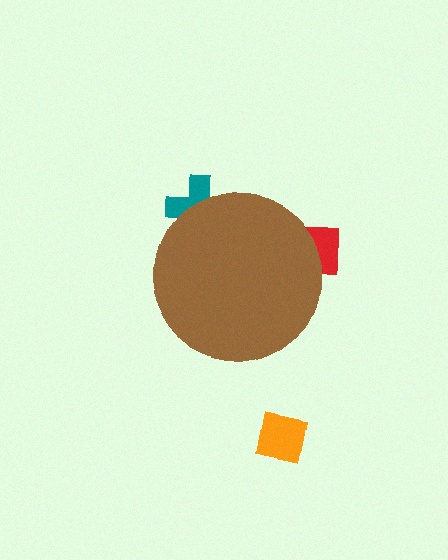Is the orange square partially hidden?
No, the orange square is fully visible.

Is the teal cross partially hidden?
Yes, the teal cross is partially hidden behind the brown circle.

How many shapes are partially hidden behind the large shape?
2 shapes are partially hidden.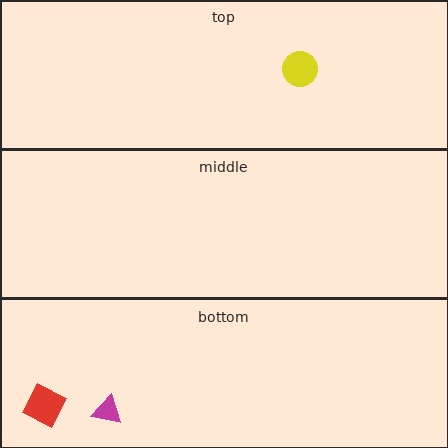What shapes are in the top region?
The yellow circle.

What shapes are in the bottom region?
The red diamond, the magenta triangle.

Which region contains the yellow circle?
The top region.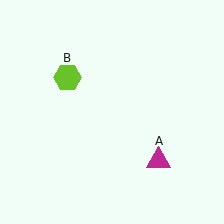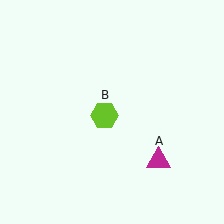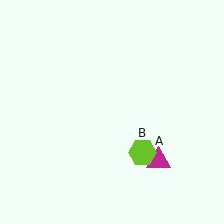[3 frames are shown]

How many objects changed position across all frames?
1 object changed position: lime hexagon (object B).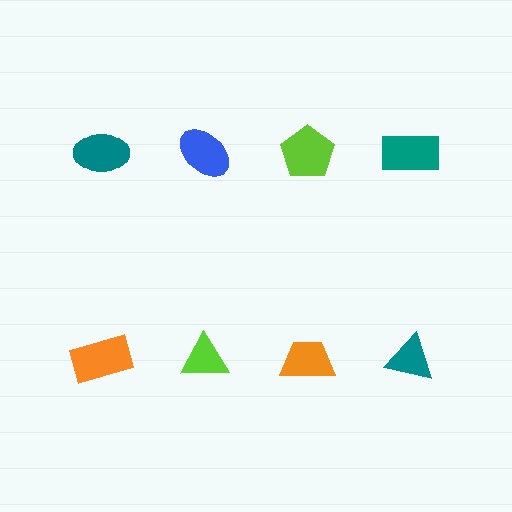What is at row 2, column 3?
An orange trapezoid.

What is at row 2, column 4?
A teal triangle.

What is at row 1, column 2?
A blue ellipse.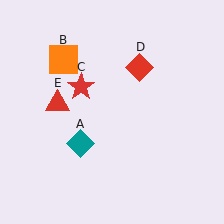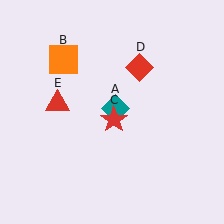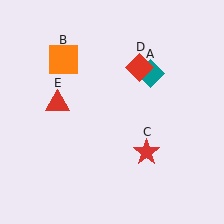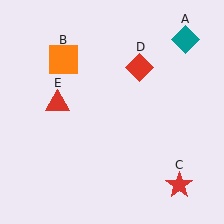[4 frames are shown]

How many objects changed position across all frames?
2 objects changed position: teal diamond (object A), red star (object C).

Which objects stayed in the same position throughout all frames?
Orange square (object B) and red diamond (object D) and red triangle (object E) remained stationary.